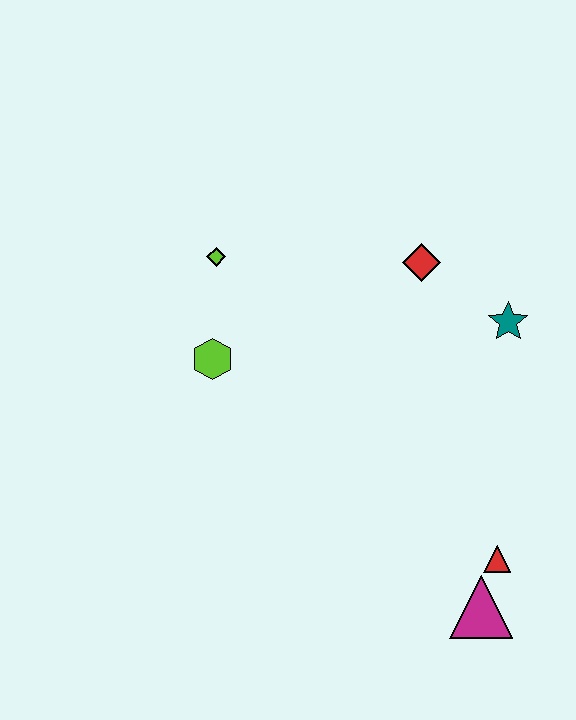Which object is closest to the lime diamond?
The lime hexagon is closest to the lime diamond.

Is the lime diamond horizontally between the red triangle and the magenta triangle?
No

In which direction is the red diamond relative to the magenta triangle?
The red diamond is above the magenta triangle.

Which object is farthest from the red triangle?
The lime diamond is farthest from the red triangle.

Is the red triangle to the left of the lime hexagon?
No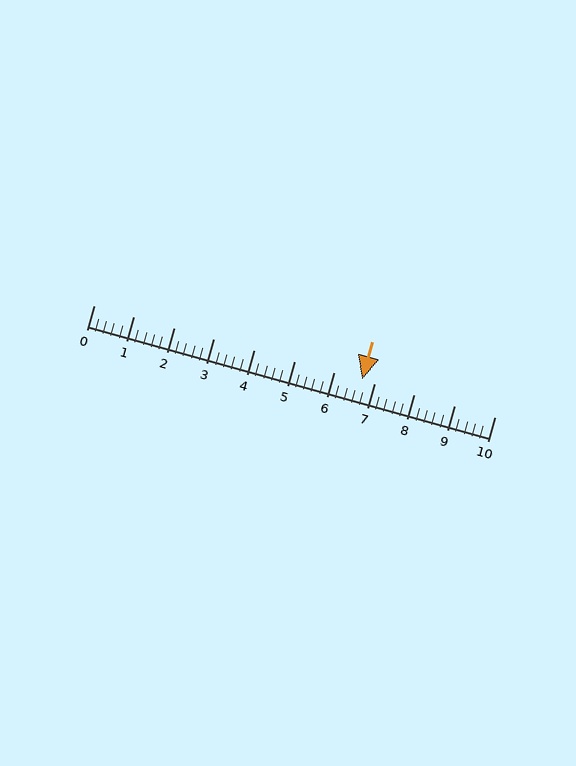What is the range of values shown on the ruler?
The ruler shows values from 0 to 10.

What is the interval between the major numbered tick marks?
The major tick marks are spaced 1 units apart.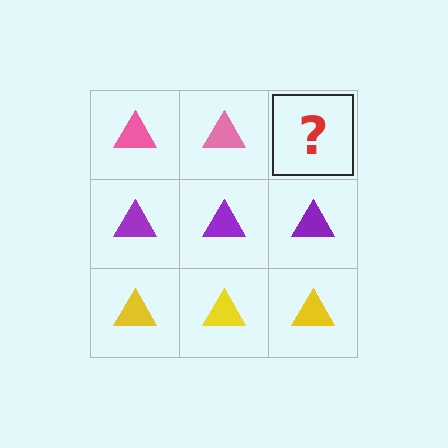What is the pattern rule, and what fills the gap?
The rule is that each row has a consistent color. The gap should be filled with a pink triangle.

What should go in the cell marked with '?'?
The missing cell should contain a pink triangle.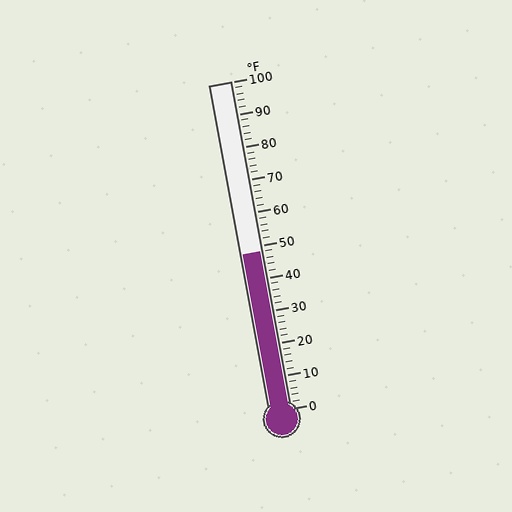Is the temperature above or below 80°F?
The temperature is below 80°F.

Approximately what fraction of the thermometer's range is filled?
The thermometer is filled to approximately 50% of its range.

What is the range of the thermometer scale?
The thermometer scale ranges from 0°F to 100°F.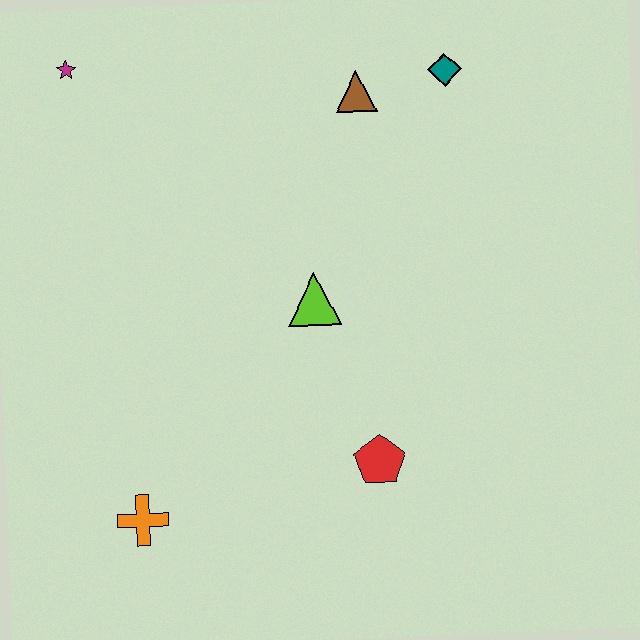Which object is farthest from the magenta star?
The red pentagon is farthest from the magenta star.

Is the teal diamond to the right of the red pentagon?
Yes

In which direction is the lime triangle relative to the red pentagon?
The lime triangle is above the red pentagon.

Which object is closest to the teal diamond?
The brown triangle is closest to the teal diamond.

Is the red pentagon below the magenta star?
Yes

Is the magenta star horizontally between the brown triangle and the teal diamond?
No